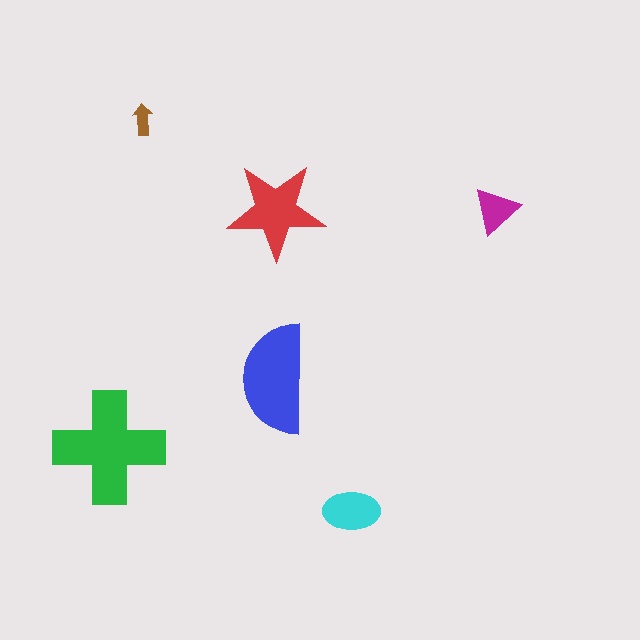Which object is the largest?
The green cross.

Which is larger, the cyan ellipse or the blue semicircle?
The blue semicircle.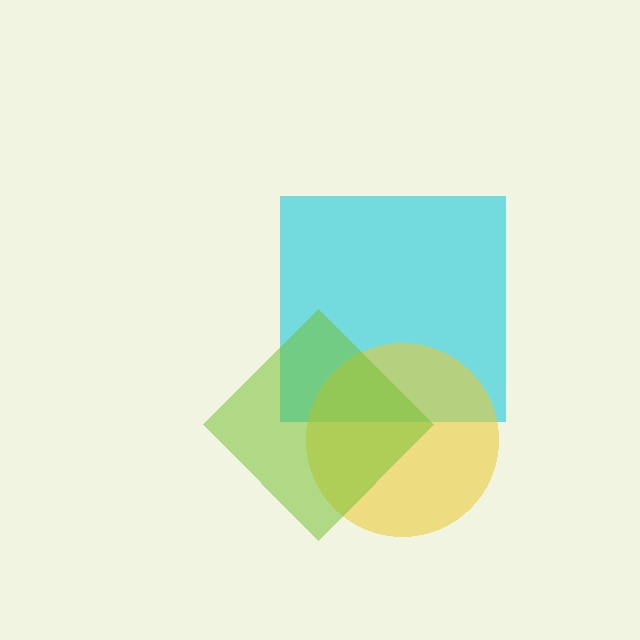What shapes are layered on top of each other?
The layered shapes are: a cyan square, a yellow circle, a lime diamond.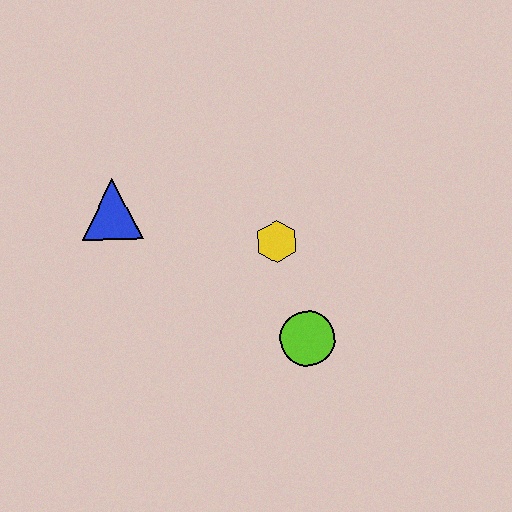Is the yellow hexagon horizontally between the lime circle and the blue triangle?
Yes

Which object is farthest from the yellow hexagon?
The blue triangle is farthest from the yellow hexagon.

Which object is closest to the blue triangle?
The yellow hexagon is closest to the blue triangle.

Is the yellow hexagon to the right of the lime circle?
No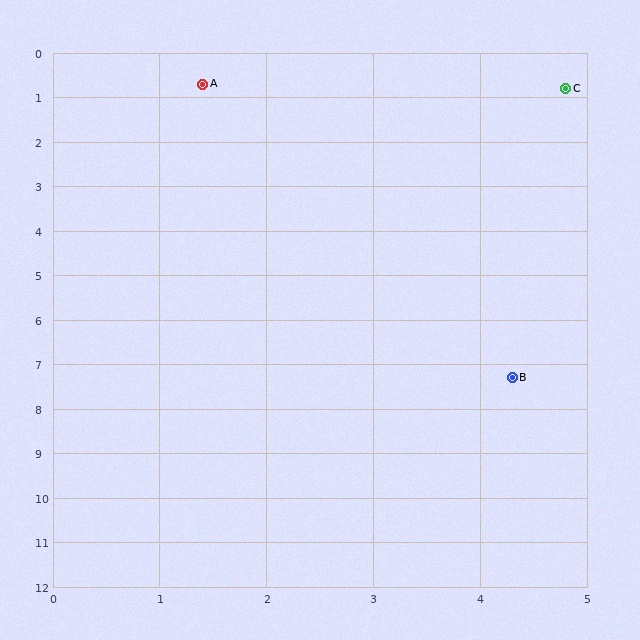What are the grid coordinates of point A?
Point A is at approximately (1.4, 0.7).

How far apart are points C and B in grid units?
Points C and B are about 6.5 grid units apart.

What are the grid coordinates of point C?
Point C is at approximately (4.8, 0.8).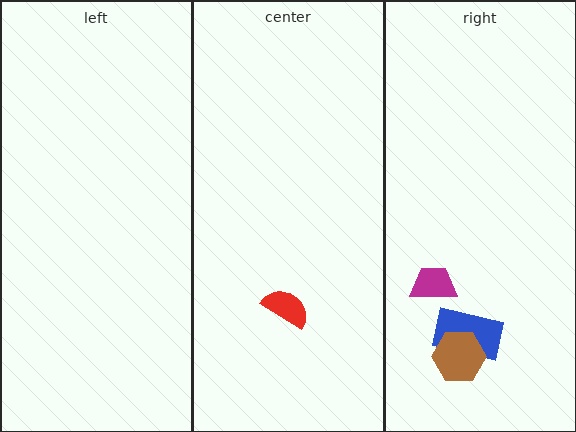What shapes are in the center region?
The red semicircle.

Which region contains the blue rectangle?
The right region.